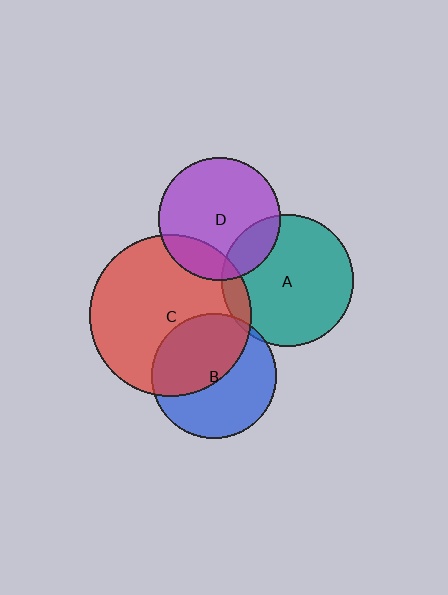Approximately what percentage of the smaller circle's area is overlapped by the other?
Approximately 20%.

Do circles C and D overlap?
Yes.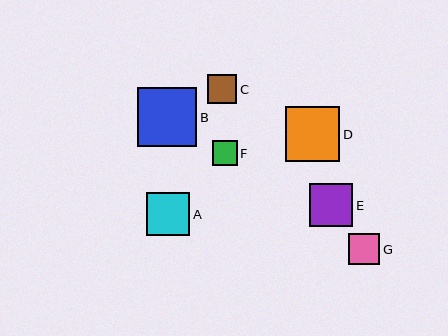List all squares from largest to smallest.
From largest to smallest: B, D, A, E, G, C, F.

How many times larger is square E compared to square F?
Square E is approximately 1.7 times the size of square F.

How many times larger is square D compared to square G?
Square D is approximately 1.8 times the size of square G.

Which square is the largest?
Square B is the largest with a size of approximately 59 pixels.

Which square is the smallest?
Square F is the smallest with a size of approximately 25 pixels.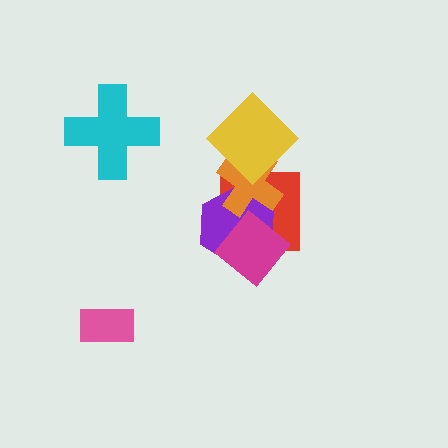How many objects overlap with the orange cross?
3 objects overlap with the orange cross.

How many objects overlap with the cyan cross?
0 objects overlap with the cyan cross.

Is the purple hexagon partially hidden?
Yes, it is partially covered by another shape.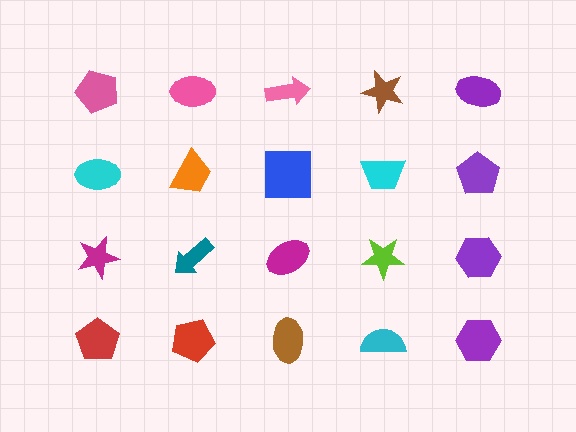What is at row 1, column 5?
A purple ellipse.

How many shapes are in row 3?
5 shapes.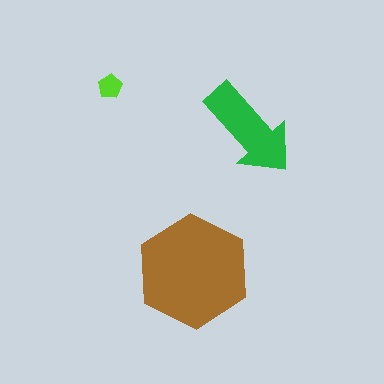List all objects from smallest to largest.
The lime pentagon, the green arrow, the brown hexagon.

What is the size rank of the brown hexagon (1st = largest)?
1st.